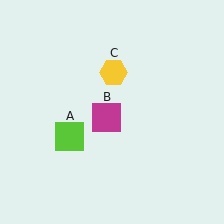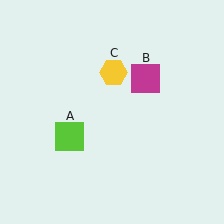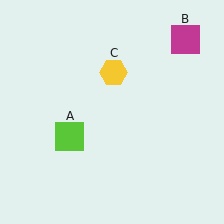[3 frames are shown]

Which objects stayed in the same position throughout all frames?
Lime square (object A) and yellow hexagon (object C) remained stationary.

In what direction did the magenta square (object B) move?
The magenta square (object B) moved up and to the right.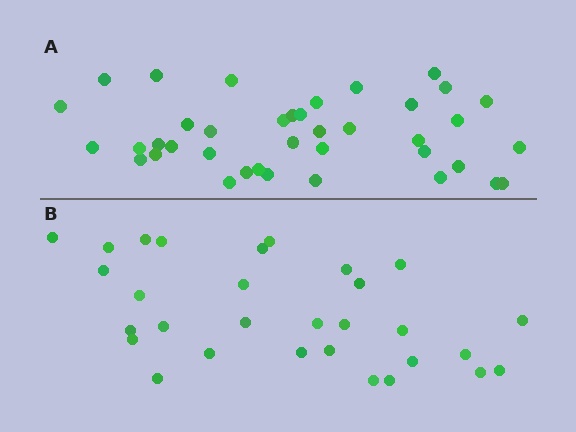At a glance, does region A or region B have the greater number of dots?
Region A (the top region) has more dots.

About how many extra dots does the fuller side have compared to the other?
Region A has roughly 8 or so more dots than region B.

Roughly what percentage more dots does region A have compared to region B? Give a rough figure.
About 30% more.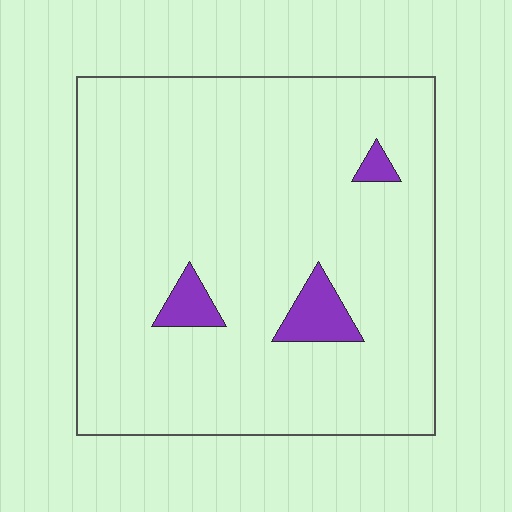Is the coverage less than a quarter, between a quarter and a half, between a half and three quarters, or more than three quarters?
Less than a quarter.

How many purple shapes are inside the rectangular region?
3.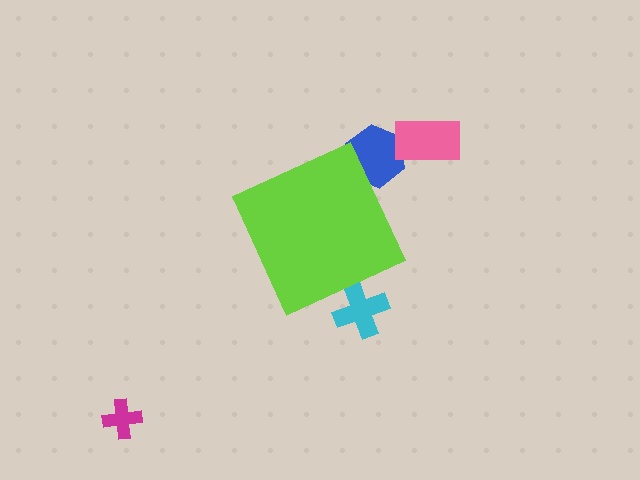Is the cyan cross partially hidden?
Yes, the cyan cross is partially hidden behind the lime diamond.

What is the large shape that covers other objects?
A lime diamond.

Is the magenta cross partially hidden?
No, the magenta cross is fully visible.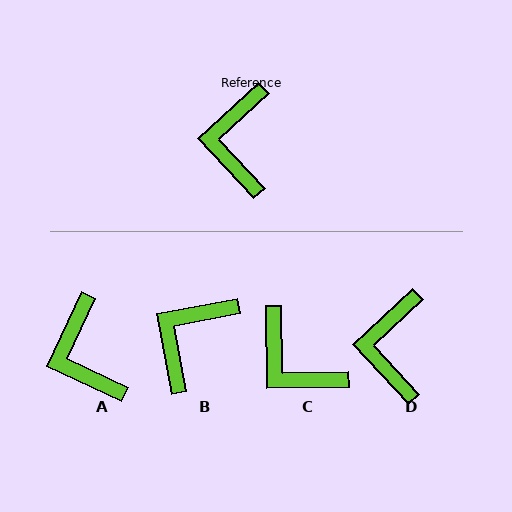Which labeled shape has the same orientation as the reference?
D.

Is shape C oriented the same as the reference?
No, it is off by about 48 degrees.